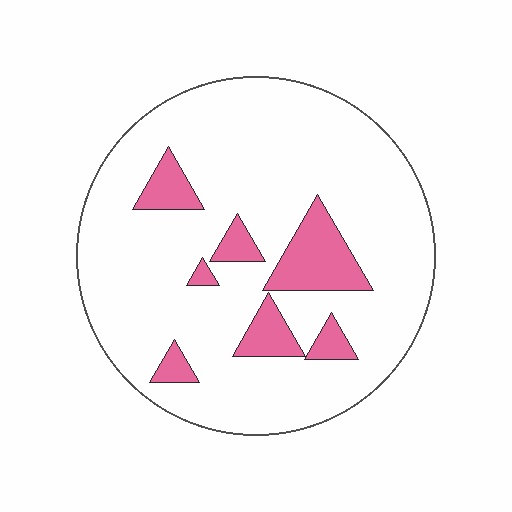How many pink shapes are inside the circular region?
7.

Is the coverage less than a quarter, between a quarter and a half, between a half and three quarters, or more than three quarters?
Less than a quarter.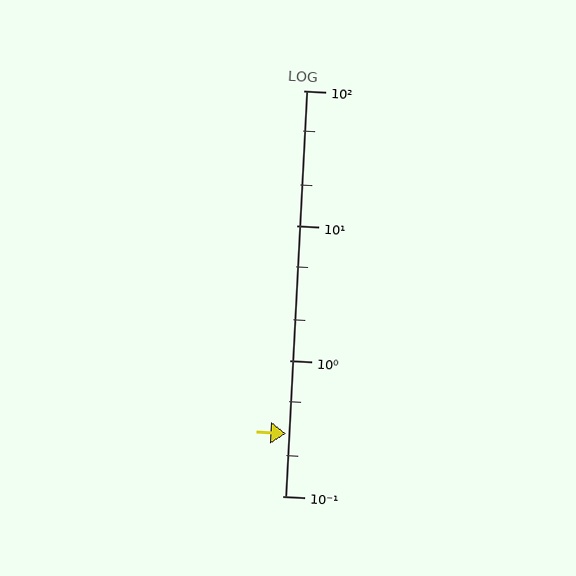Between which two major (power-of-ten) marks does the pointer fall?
The pointer is between 0.1 and 1.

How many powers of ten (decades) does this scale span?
The scale spans 3 decades, from 0.1 to 100.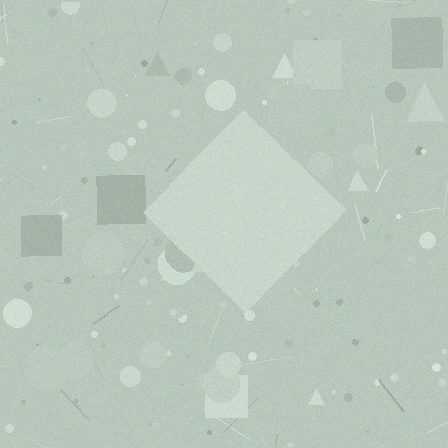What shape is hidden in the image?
A diamond is hidden in the image.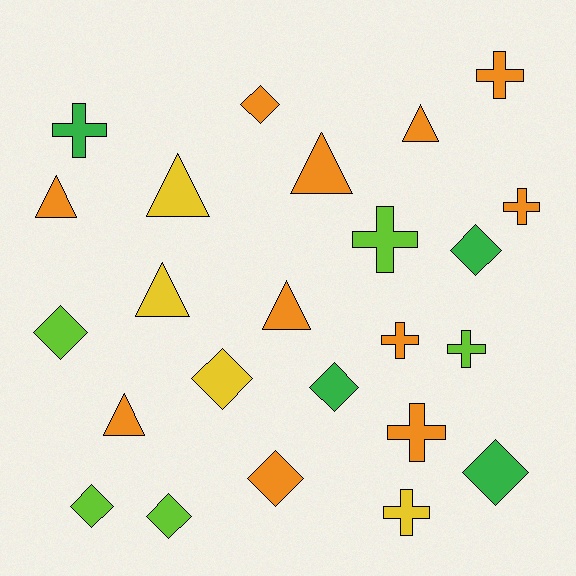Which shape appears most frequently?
Diamond, with 9 objects.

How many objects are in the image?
There are 24 objects.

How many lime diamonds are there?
There are 3 lime diamonds.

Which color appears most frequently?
Orange, with 11 objects.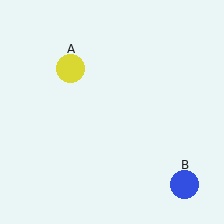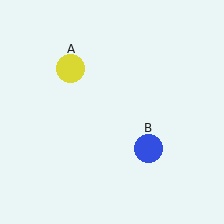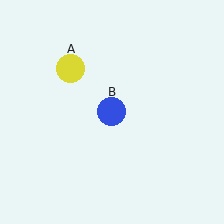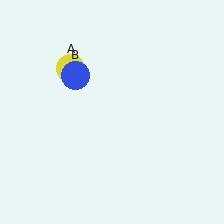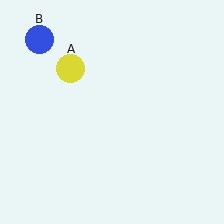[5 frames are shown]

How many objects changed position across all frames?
1 object changed position: blue circle (object B).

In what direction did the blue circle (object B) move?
The blue circle (object B) moved up and to the left.